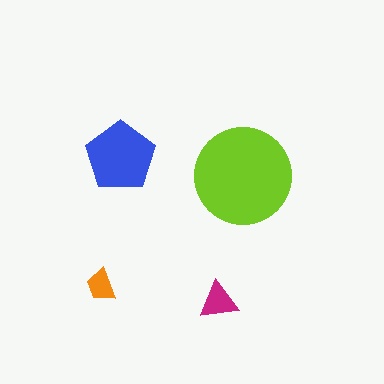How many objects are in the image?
There are 4 objects in the image.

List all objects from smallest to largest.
The orange trapezoid, the magenta triangle, the blue pentagon, the lime circle.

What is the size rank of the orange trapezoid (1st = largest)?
4th.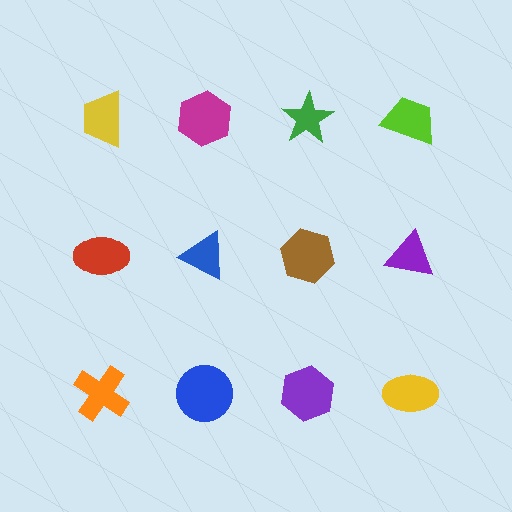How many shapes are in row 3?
4 shapes.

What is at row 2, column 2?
A blue triangle.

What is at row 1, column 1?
A yellow trapezoid.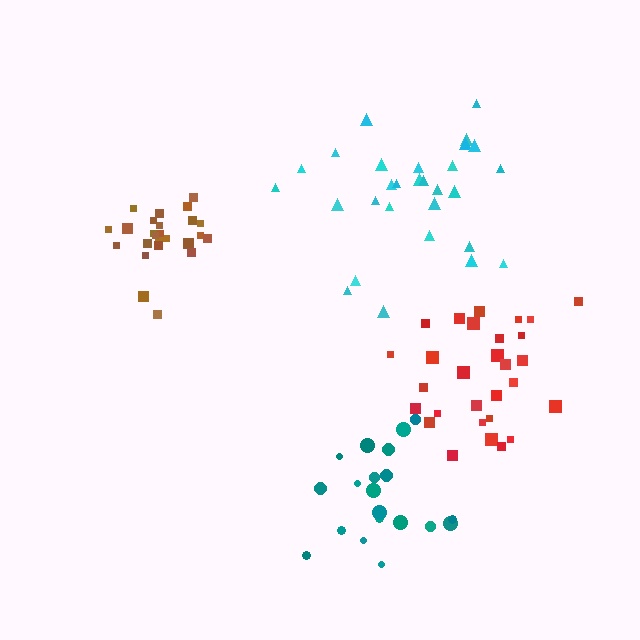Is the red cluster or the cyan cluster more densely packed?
Red.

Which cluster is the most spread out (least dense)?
Cyan.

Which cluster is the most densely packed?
Brown.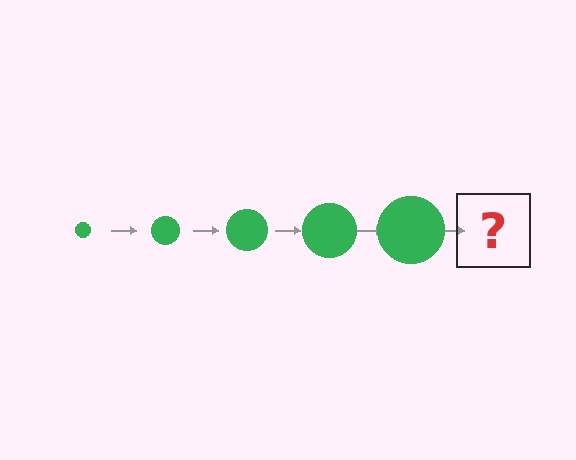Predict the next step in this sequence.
The next step is a green circle, larger than the previous one.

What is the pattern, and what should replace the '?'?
The pattern is that the circle gets progressively larger each step. The '?' should be a green circle, larger than the previous one.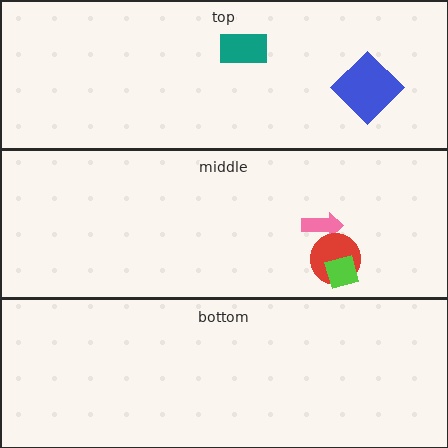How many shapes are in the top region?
2.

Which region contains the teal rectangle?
The top region.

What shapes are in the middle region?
The pink arrow, the red circle, the lime diamond.